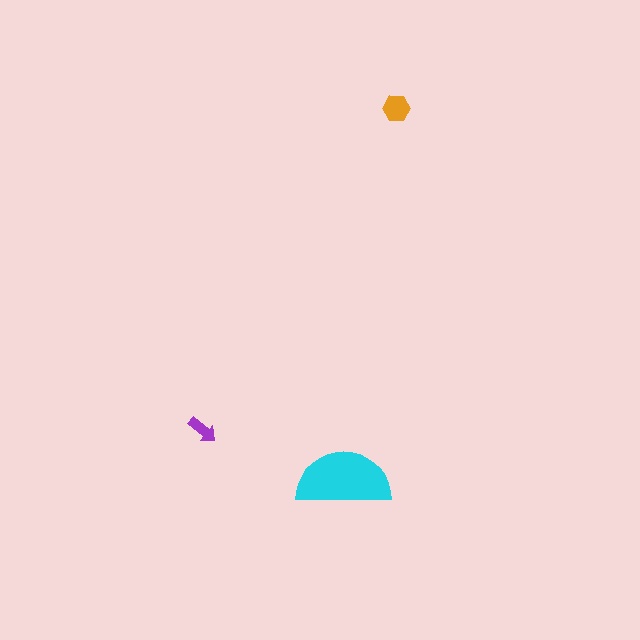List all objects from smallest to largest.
The purple arrow, the orange hexagon, the cyan semicircle.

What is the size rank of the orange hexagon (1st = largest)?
2nd.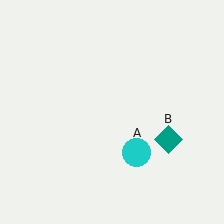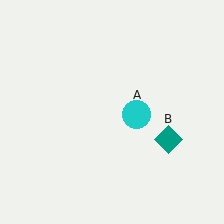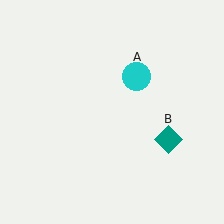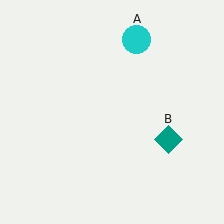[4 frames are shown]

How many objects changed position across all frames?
1 object changed position: cyan circle (object A).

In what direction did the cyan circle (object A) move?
The cyan circle (object A) moved up.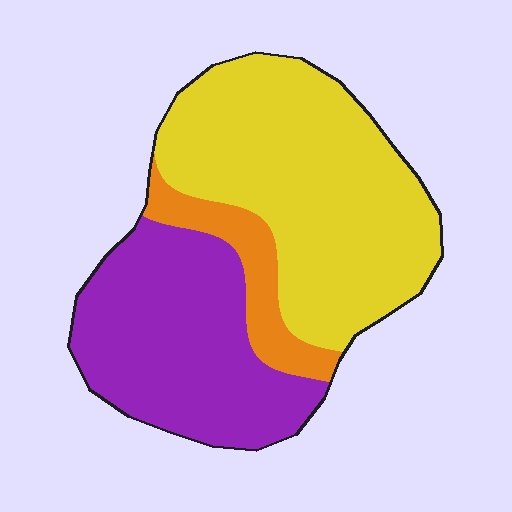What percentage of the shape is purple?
Purple takes up about three eighths (3/8) of the shape.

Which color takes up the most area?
Yellow, at roughly 50%.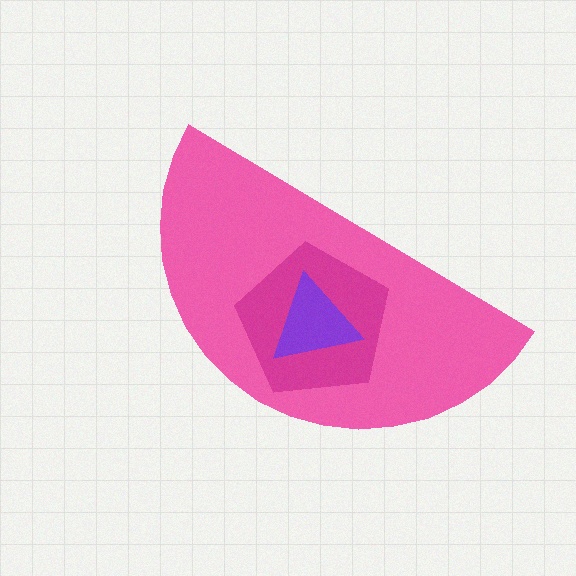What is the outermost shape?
The pink semicircle.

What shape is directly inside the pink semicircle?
The magenta pentagon.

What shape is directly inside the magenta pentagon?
The purple triangle.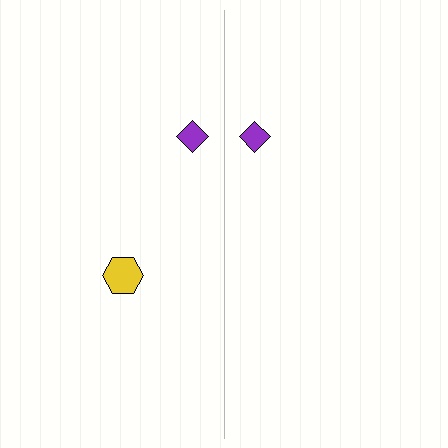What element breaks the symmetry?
A yellow hexagon is missing from the right side.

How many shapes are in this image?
There are 3 shapes in this image.